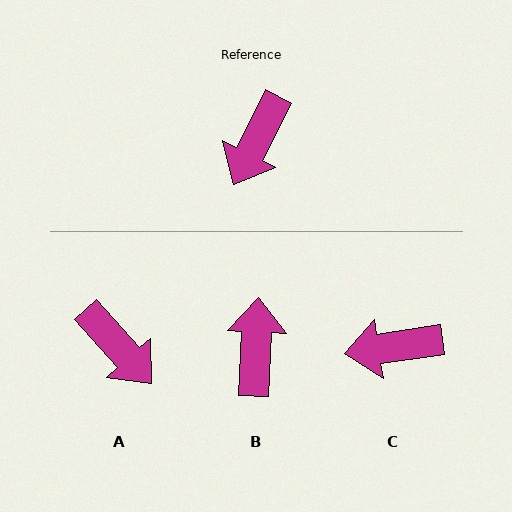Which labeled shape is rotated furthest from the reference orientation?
B, about 156 degrees away.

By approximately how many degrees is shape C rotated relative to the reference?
Approximately 55 degrees clockwise.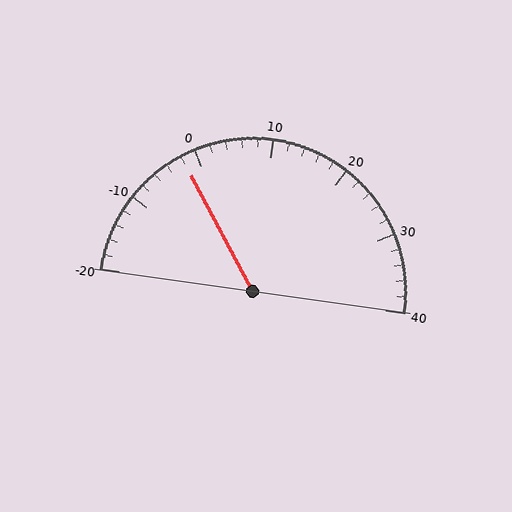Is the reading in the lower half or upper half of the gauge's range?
The reading is in the lower half of the range (-20 to 40).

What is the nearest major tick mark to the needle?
The nearest major tick mark is 0.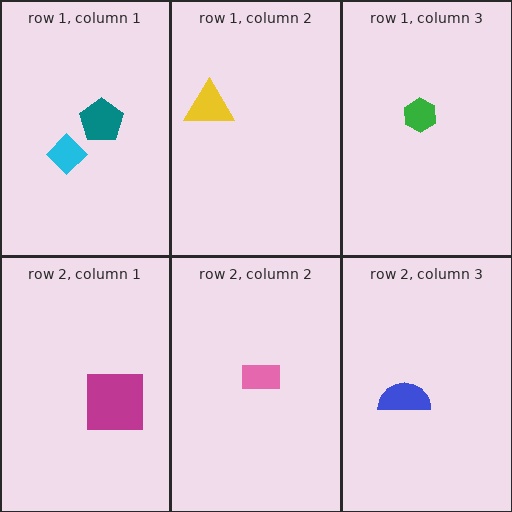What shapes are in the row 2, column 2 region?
The pink rectangle.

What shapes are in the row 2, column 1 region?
The magenta square.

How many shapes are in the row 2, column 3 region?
1.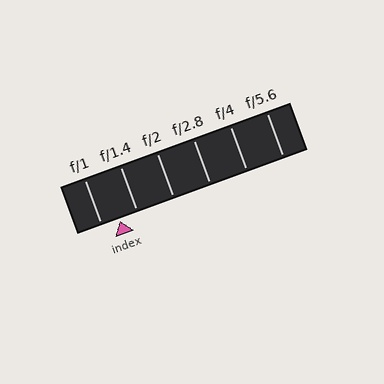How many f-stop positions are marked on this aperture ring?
There are 6 f-stop positions marked.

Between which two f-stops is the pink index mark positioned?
The index mark is between f/1 and f/1.4.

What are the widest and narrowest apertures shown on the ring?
The widest aperture shown is f/1 and the narrowest is f/5.6.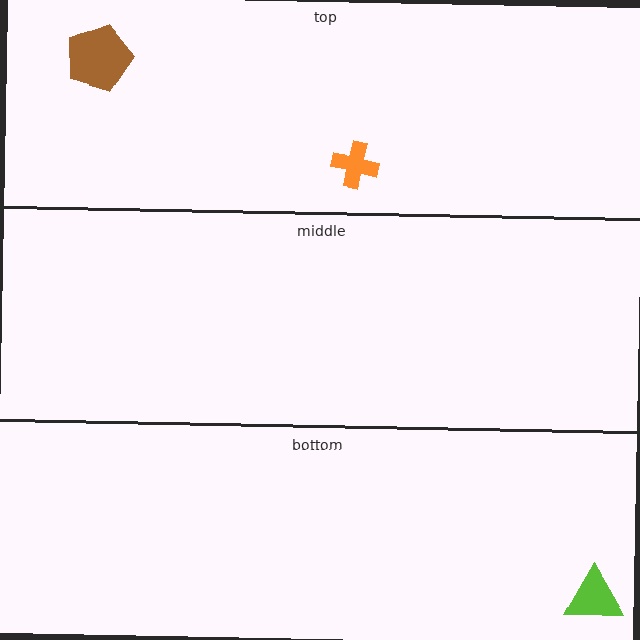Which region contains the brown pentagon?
The top region.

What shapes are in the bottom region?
The lime triangle.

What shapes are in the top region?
The brown pentagon, the orange cross.